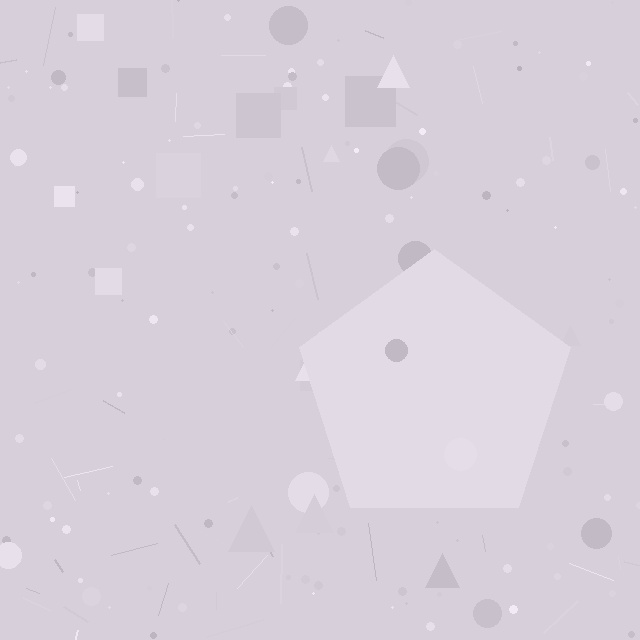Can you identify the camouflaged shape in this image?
The camouflaged shape is a pentagon.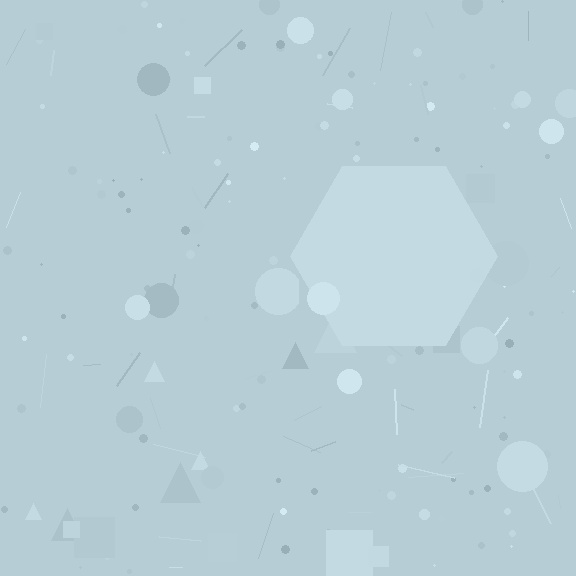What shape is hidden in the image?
A hexagon is hidden in the image.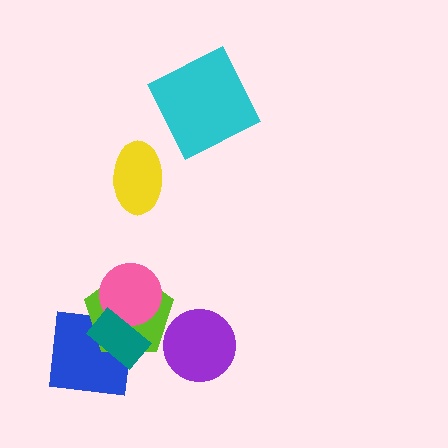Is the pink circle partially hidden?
Yes, it is partially covered by another shape.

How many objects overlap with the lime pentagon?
3 objects overlap with the lime pentagon.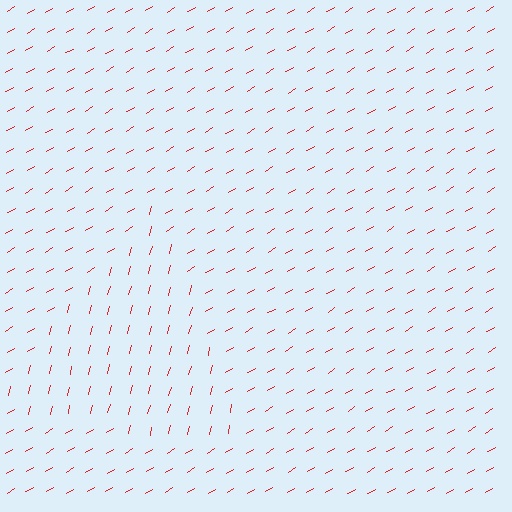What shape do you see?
I see a triangle.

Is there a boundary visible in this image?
Yes, there is a texture boundary formed by a change in line orientation.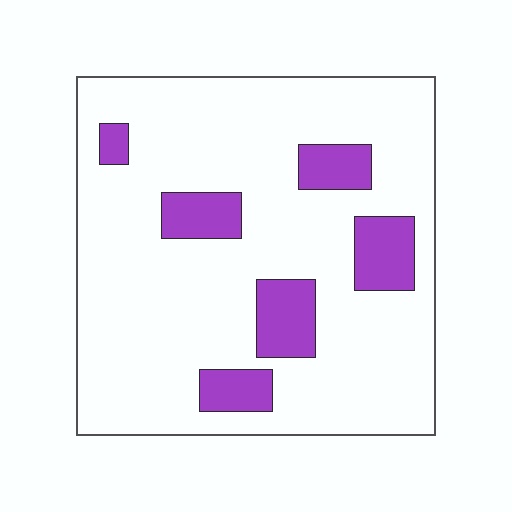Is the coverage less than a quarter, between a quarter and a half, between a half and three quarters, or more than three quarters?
Less than a quarter.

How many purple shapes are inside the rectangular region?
6.